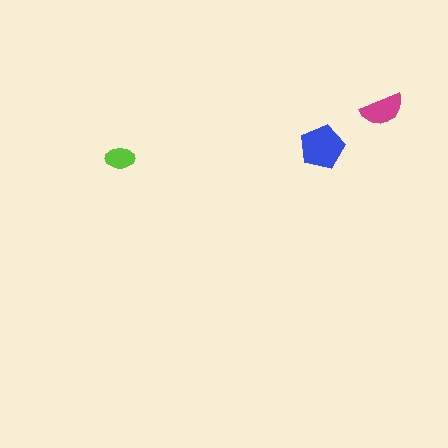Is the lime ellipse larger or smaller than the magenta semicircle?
Smaller.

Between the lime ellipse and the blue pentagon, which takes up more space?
The blue pentagon.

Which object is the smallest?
The lime ellipse.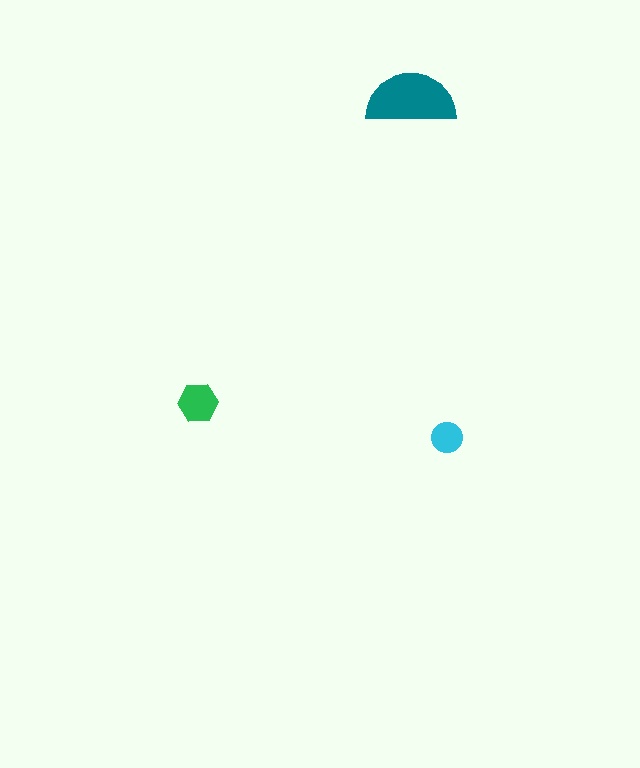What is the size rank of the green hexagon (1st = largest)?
2nd.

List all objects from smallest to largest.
The cyan circle, the green hexagon, the teal semicircle.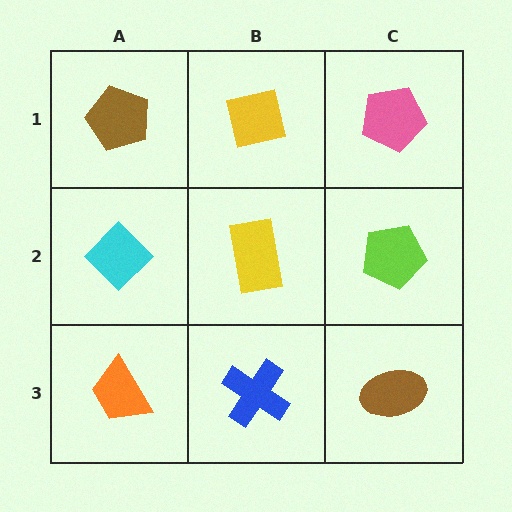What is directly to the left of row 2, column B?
A cyan diamond.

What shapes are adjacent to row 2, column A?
A brown pentagon (row 1, column A), an orange trapezoid (row 3, column A), a yellow rectangle (row 2, column B).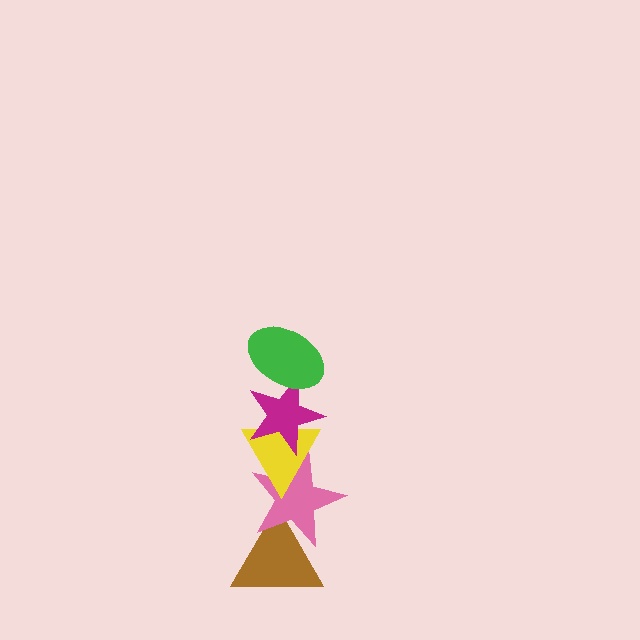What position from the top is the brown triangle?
The brown triangle is 5th from the top.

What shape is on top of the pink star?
The yellow triangle is on top of the pink star.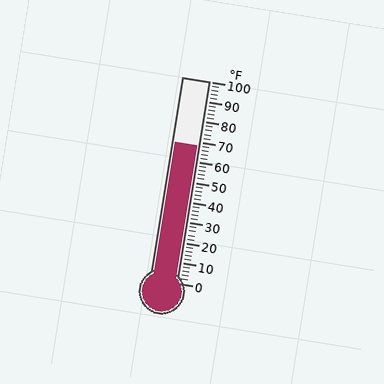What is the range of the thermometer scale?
The thermometer scale ranges from 0°F to 100°F.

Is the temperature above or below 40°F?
The temperature is above 40°F.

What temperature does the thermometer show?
The thermometer shows approximately 68°F.